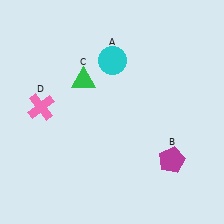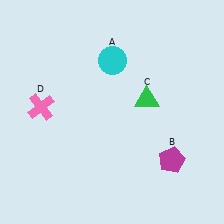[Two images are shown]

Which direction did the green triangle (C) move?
The green triangle (C) moved right.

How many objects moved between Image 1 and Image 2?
1 object moved between the two images.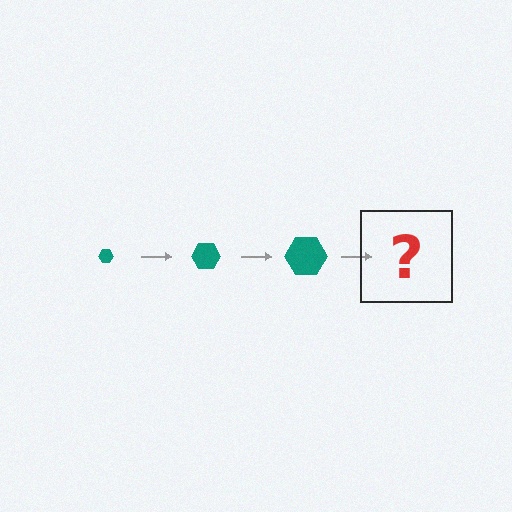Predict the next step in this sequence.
The next step is a teal hexagon, larger than the previous one.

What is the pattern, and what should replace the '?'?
The pattern is that the hexagon gets progressively larger each step. The '?' should be a teal hexagon, larger than the previous one.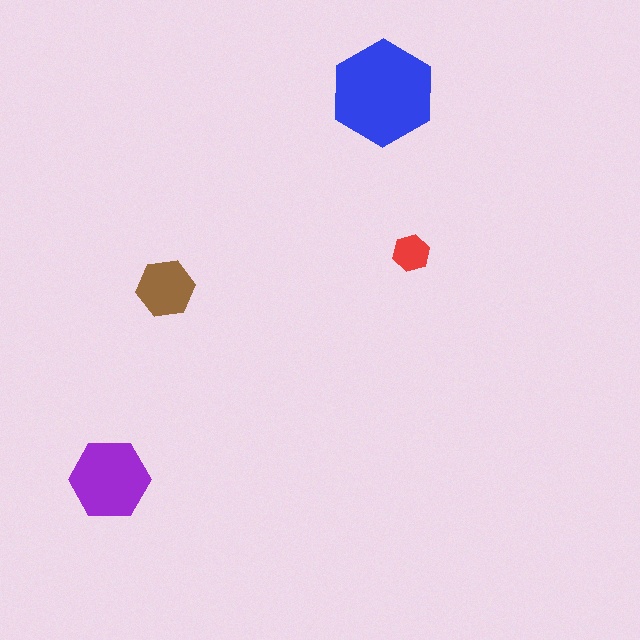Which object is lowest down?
The purple hexagon is bottommost.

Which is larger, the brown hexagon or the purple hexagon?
The purple one.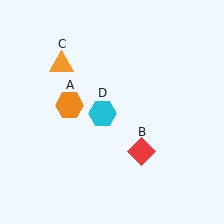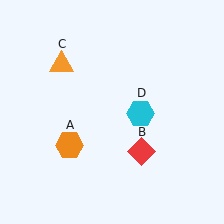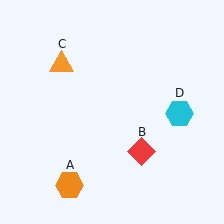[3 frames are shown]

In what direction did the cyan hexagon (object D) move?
The cyan hexagon (object D) moved right.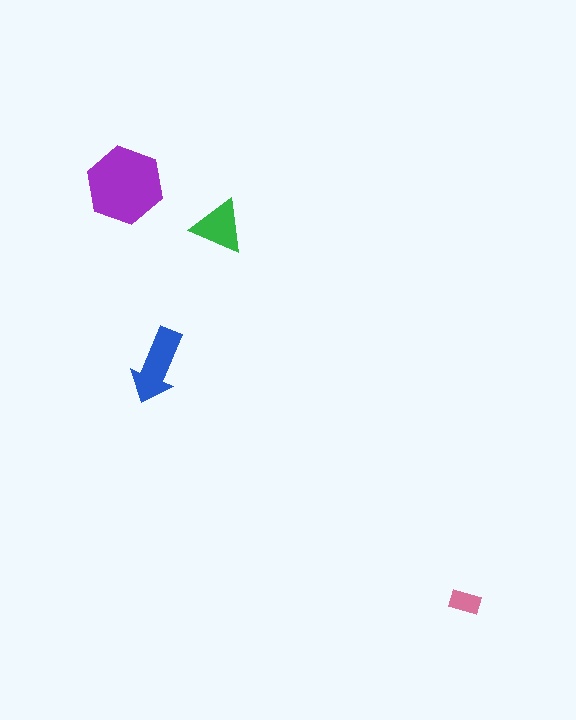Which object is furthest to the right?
The pink rectangle is rightmost.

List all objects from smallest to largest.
The pink rectangle, the green triangle, the blue arrow, the purple hexagon.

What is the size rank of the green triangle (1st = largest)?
3rd.